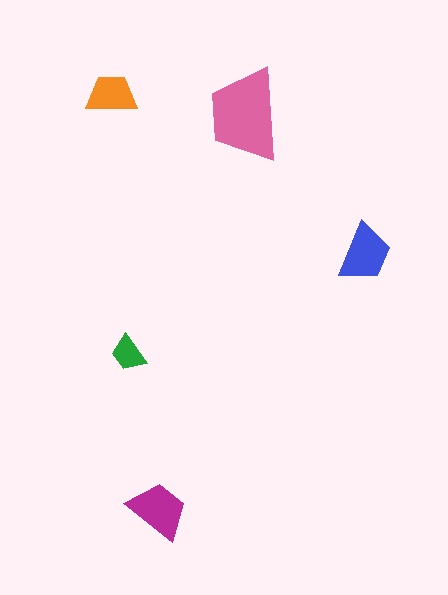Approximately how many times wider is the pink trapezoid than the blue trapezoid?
About 1.5 times wider.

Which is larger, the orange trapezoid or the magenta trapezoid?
The magenta one.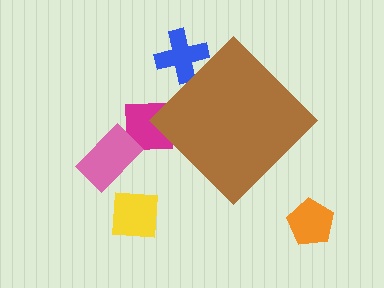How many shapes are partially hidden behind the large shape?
2 shapes are partially hidden.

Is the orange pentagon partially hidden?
No, the orange pentagon is fully visible.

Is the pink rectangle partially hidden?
No, the pink rectangle is fully visible.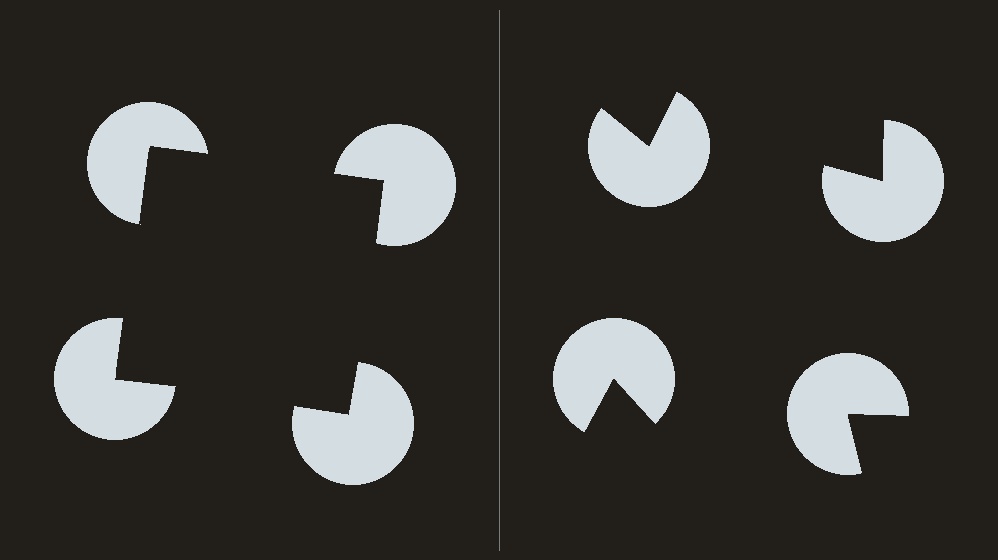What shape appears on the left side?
An illusory square.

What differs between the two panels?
The pac-man discs are positioned identically on both sides; only the wedge orientations differ. On the left they align to a square; on the right they are misaligned.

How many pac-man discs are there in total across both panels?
8 — 4 on each side.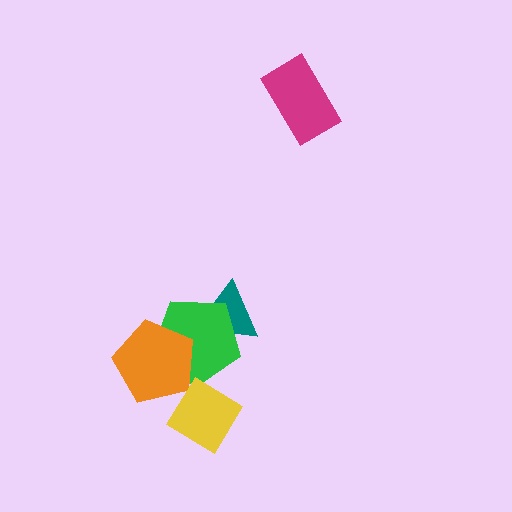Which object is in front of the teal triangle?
The green pentagon is in front of the teal triangle.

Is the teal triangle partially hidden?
Yes, it is partially covered by another shape.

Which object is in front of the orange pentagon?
The yellow diamond is in front of the orange pentagon.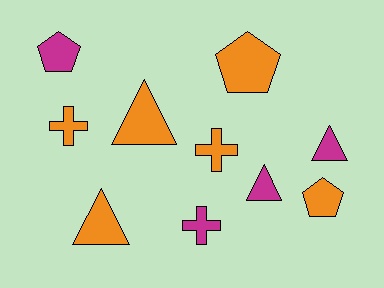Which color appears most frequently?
Orange, with 6 objects.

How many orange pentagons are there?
There are 2 orange pentagons.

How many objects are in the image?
There are 10 objects.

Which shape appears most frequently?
Triangle, with 4 objects.